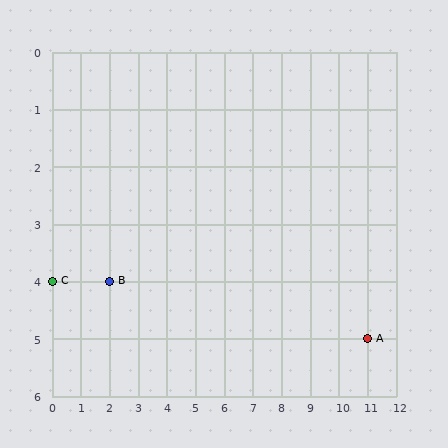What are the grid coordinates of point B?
Point B is at grid coordinates (2, 4).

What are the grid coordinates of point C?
Point C is at grid coordinates (0, 4).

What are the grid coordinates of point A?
Point A is at grid coordinates (11, 5).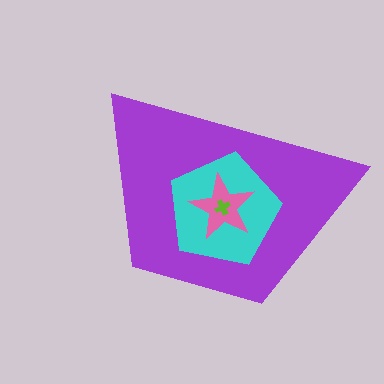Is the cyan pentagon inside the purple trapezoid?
Yes.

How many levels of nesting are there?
4.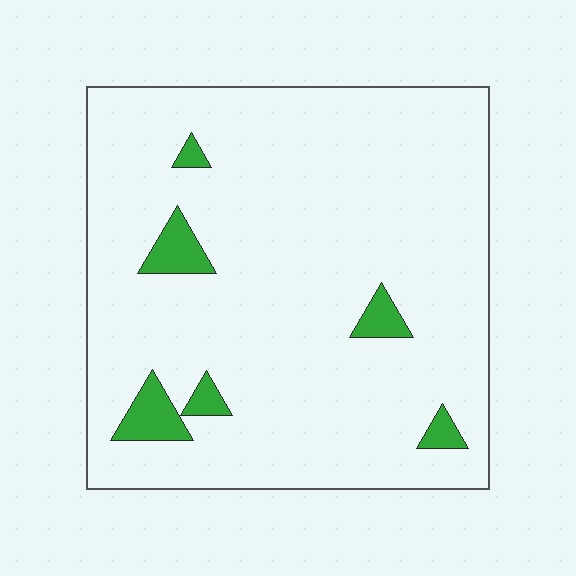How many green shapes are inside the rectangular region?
6.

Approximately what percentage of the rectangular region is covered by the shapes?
Approximately 5%.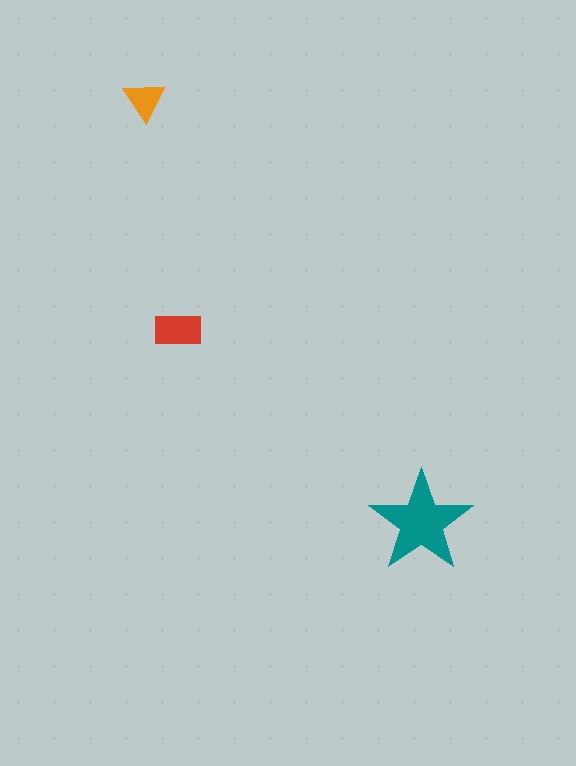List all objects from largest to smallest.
The teal star, the red rectangle, the orange triangle.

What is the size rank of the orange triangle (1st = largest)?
3rd.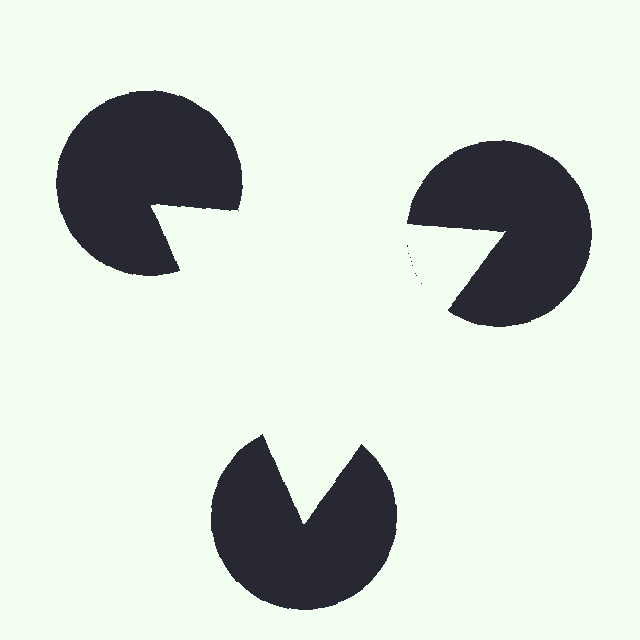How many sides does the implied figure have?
3 sides.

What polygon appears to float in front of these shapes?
An illusory triangle — its edges are inferred from the aligned wedge cuts in the pac-man discs, not physically drawn.